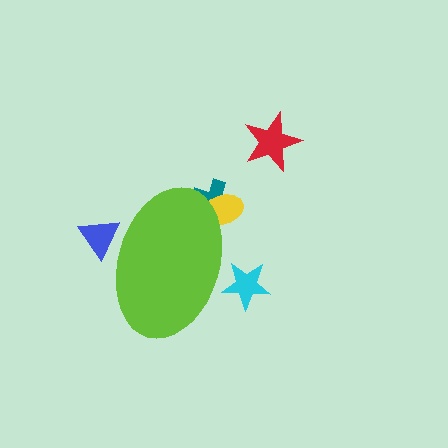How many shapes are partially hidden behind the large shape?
4 shapes are partially hidden.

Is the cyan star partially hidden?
Yes, the cyan star is partially hidden behind the lime ellipse.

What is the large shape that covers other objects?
A lime ellipse.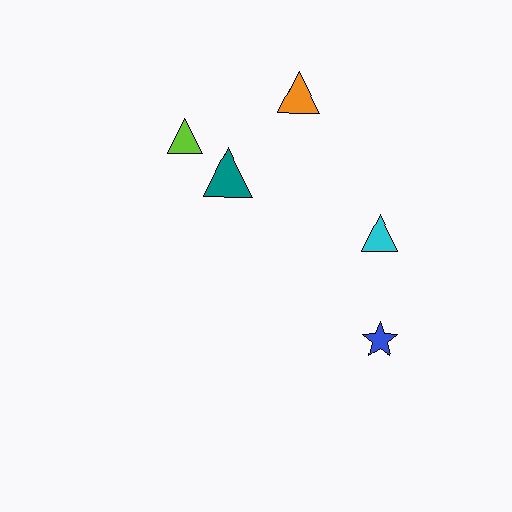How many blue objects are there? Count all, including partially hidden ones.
There is 1 blue object.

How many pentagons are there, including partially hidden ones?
There are no pentagons.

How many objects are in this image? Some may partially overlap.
There are 5 objects.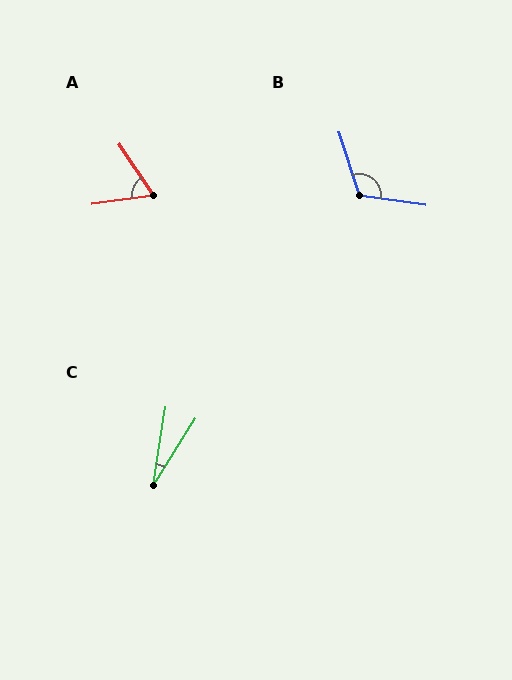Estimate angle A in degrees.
Approximately 64 degrees.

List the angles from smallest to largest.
C (23°), A (64°), B (117°).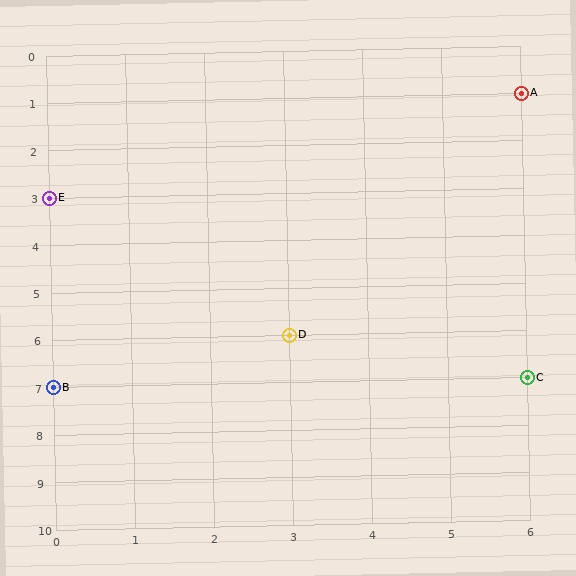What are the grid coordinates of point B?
Point B is at grid coordinates (0, 7).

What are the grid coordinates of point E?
Point E is at grid coordinates (0, 3).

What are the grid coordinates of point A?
Point A is at grid coordinates (6, 1).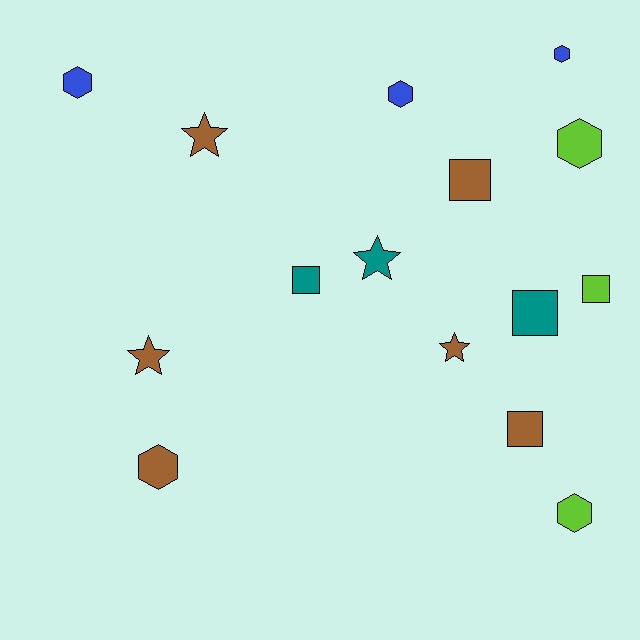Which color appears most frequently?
Brown, with 6 objects.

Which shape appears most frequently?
Hexagon, with 6 objects.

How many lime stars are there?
There are no lime stars.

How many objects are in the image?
There are 15 objects.